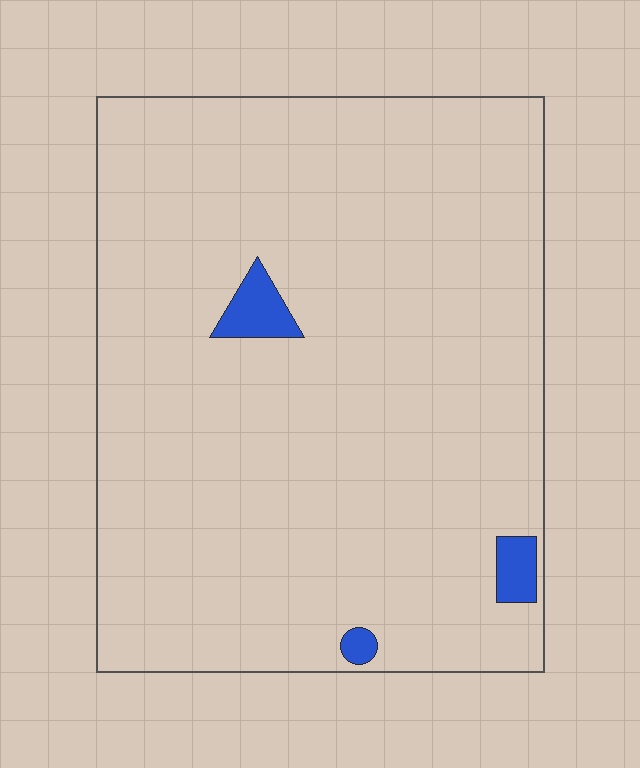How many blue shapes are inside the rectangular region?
3.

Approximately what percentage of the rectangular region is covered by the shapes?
Approximately 5%.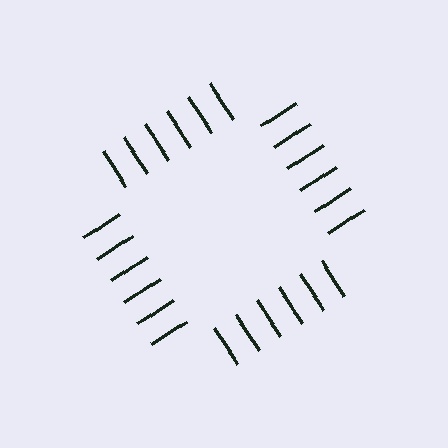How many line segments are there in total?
24 — 6 along each of the 4 edges.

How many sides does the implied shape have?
4 sides — the line-ends trace a square.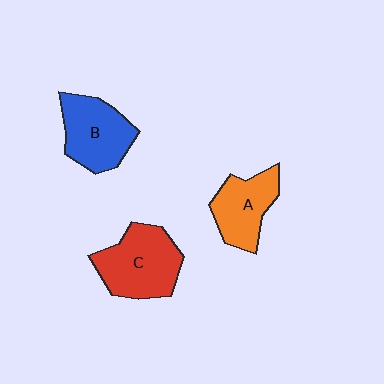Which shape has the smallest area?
Shape A (orange).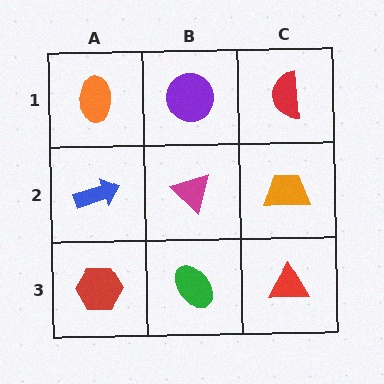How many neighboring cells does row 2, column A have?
3.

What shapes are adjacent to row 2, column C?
A red semicircle (row 1, column C), a red triangle (row 3, column C), a magenta triangle (row 2, column B).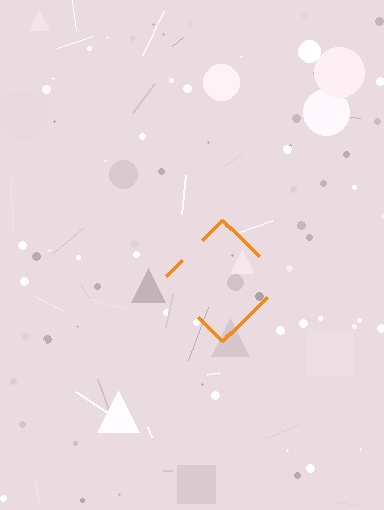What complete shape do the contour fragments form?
The contour fragments form a diamond.